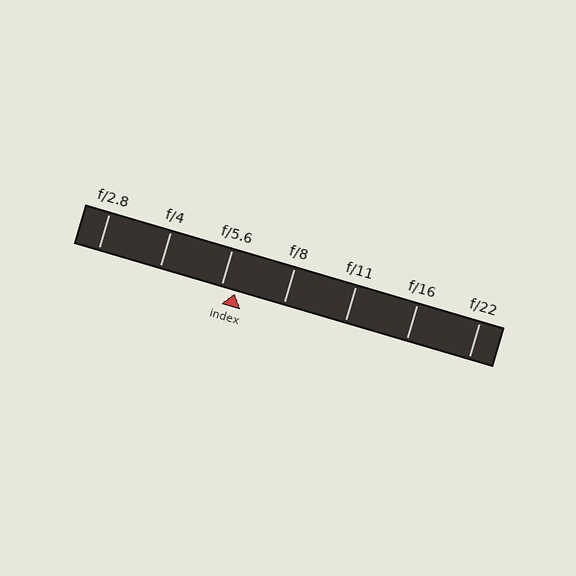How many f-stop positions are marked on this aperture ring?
There are 7 f-stop positions marked.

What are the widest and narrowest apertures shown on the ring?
The widest aperture shown is f/2.8 and the narrowest is f/22.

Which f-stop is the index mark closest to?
The index mark is closest to f/5.6.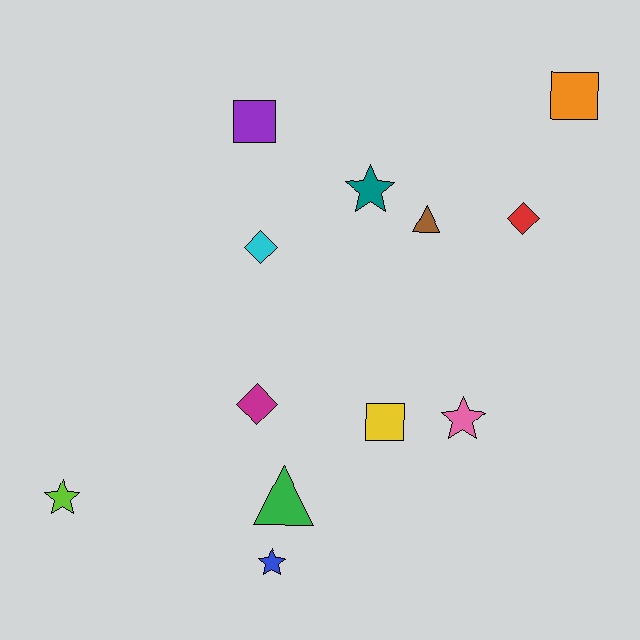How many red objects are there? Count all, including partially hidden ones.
There is 1 red object.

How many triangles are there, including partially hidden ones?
There are 2 triangles.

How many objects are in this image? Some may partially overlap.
There are 12 objects.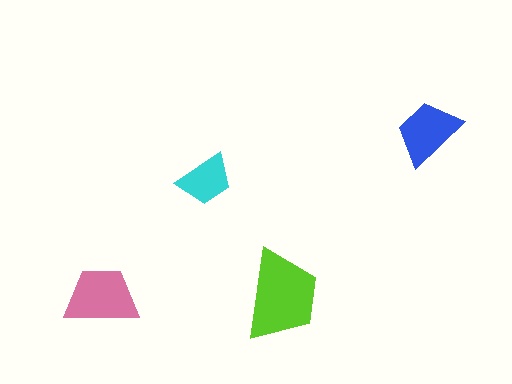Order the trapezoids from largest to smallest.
the lime one, the pink one, the blue one, the cyan one.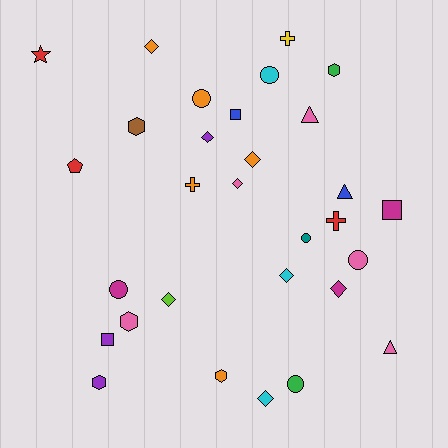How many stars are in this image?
There is 1 star.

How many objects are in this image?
There are 30 objects.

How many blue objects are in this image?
There are 2 blue objects.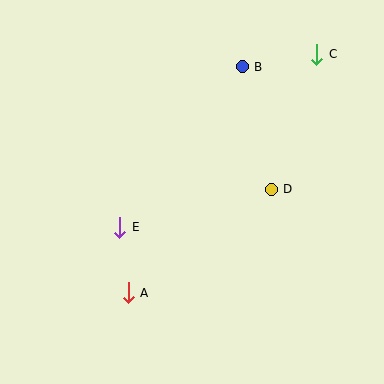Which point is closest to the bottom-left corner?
Point A is closest to the bottom-left corner.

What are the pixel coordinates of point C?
Point C is at (317, 54).